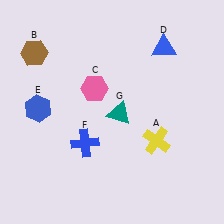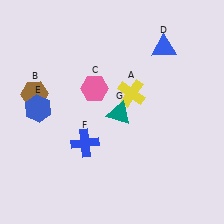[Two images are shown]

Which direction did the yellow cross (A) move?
The yellow cross (A) moved up.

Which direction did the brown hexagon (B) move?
The brown hexagon (B) moved down.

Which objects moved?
The objects that moved are: the yellow cross (A), the brown hexagon (B).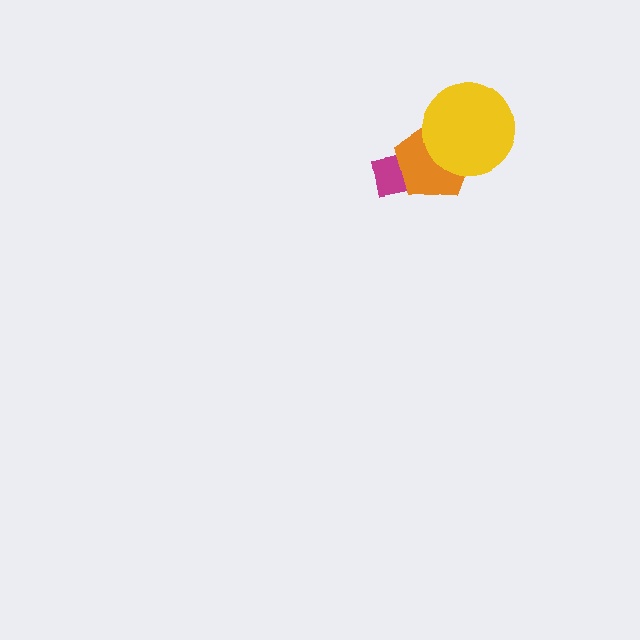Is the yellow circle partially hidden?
No, no other shape covers it.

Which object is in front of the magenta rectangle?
The orange pentagon is in front of the magenta rectangle.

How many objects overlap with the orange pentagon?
2 objects overlap with the orange pentagon.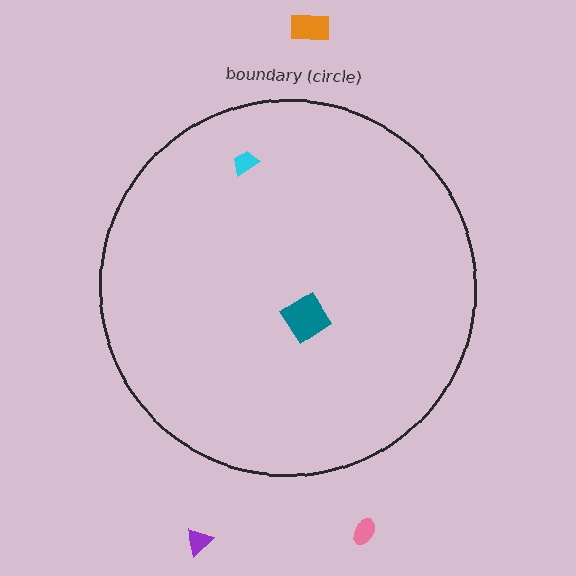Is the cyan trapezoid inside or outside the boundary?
Inside.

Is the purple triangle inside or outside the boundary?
Outside.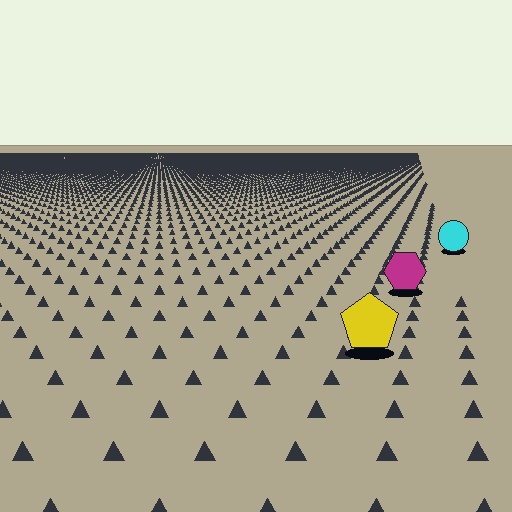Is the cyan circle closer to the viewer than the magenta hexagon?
No. The magenta hexagon is closer — you can tell from the texture gradient: the ground texture is coarser near it.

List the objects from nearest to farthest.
From nearest to farthest: the yellow pentagon, the magenta hexagon, the cyan circle.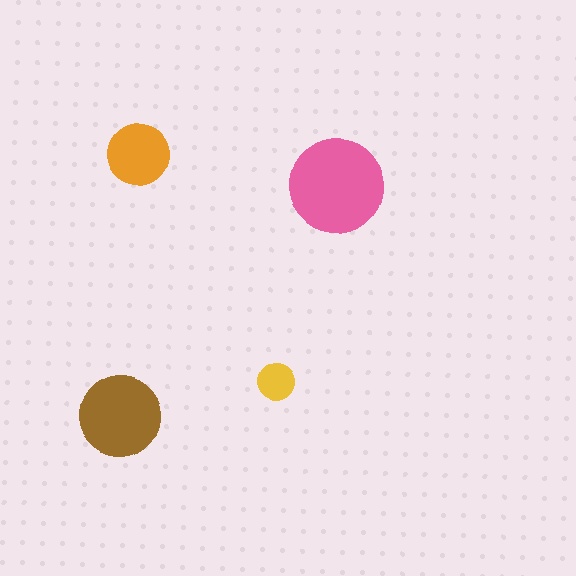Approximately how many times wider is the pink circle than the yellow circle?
About 2.5 times wider.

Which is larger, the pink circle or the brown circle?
The pink one.